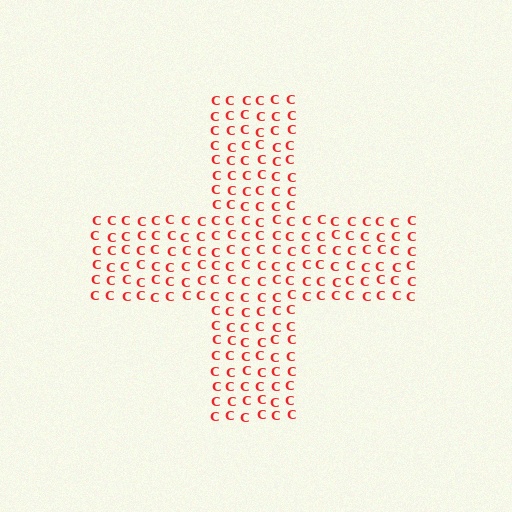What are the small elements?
The small elements are letter C's.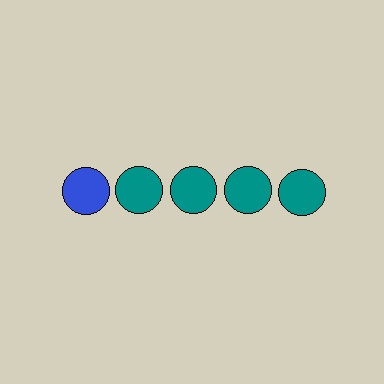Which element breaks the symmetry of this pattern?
The blue circle in the top row, leftmost column breaks the symmetry. All other shapes are teal circles.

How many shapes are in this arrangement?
There are 5 shapes arranged in a grid pattern.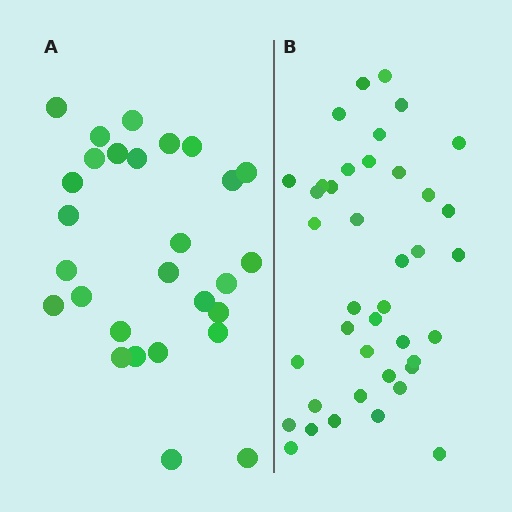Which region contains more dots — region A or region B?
Region B (the right region) has more dots.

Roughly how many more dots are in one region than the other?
Region B has roughly 12 or so more dots than region A.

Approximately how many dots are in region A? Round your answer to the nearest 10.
About 30 dots. (The exact count is 28, which rounds to 30.)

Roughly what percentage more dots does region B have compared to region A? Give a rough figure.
About 45% more.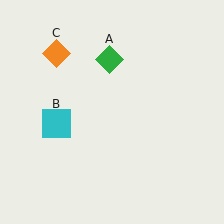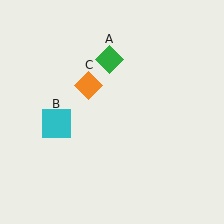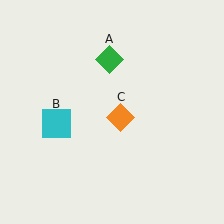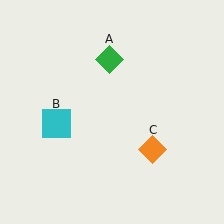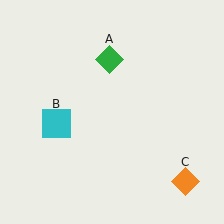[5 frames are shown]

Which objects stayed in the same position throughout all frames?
Green diamond (object A) and cyan square (object B) remained stationary.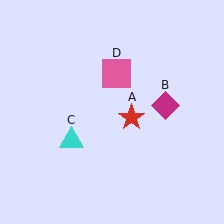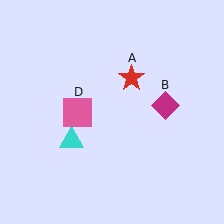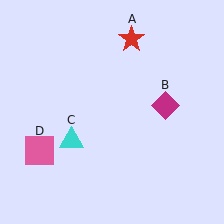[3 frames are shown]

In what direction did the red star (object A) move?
The red star (object A) moved up.